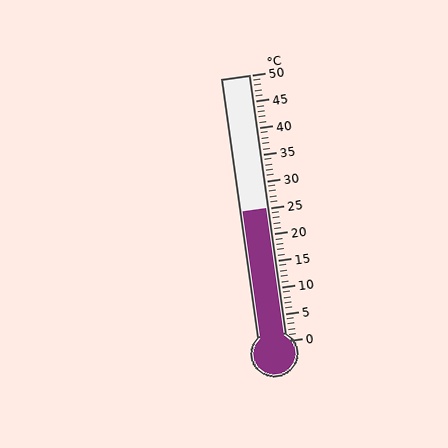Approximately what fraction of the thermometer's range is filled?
The thermometer is filled to approximately 50% of its range.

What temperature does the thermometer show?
The thermometer shows approximately 25°C.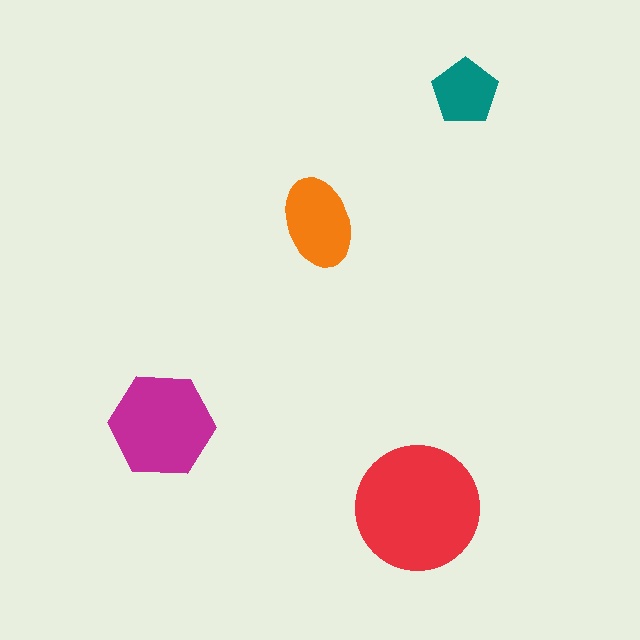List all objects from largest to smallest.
The red circle, the magenta hexagon, the orange ellipse, the teal pentagon.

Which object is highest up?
The teal pentagon is topmost.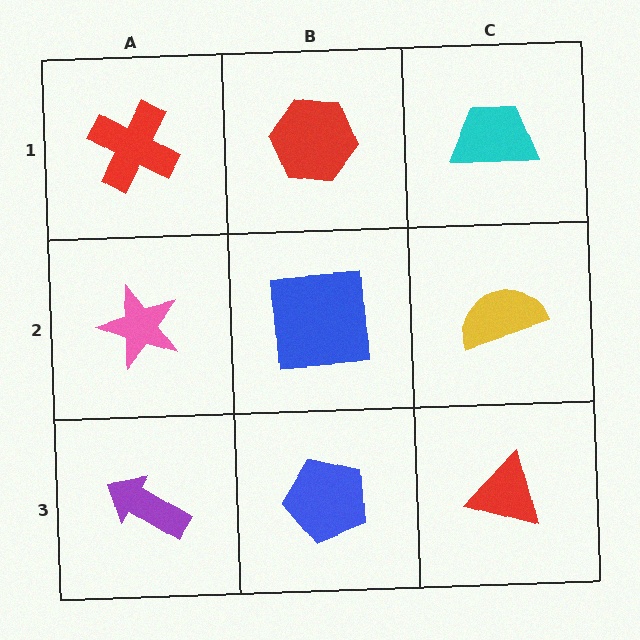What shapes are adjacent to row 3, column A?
A pink star (row 2, column A), a blue pentagon (row 3, column B).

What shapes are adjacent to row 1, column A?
A pink star (row 2, column A), a red hexagon (row 1, column B).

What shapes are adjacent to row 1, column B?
A blue square (row 2, column B), a red cross (row 1, column A), a cyan trapezoid (row 1, column C).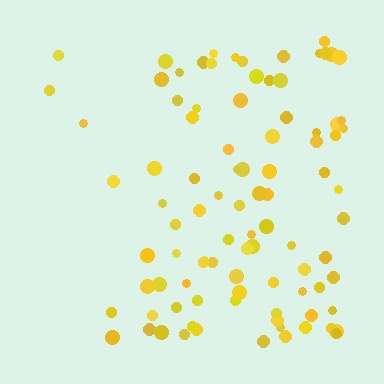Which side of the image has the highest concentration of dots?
The right.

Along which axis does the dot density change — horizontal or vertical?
Horizontal.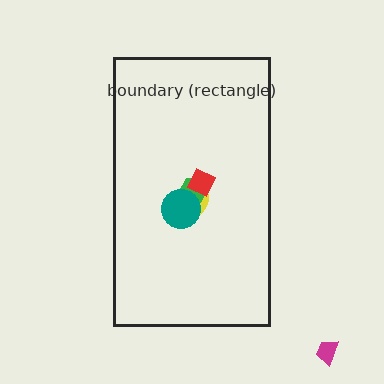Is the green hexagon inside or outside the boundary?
Inside.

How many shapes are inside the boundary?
4 inside, 1 outside.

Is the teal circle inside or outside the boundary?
Inside.